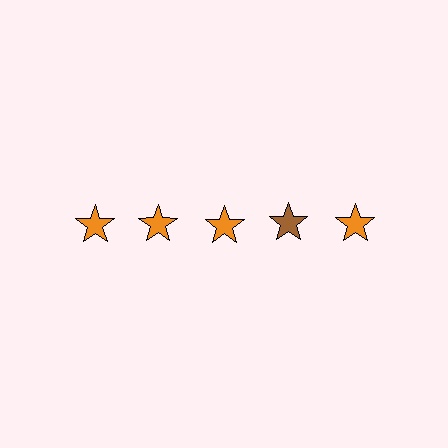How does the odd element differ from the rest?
It has a different color: brown instead of orange.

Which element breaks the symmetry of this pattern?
The brown star in the top row, second from right column breaks the symmetry. All other shapes are orange stars.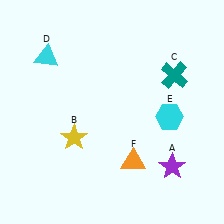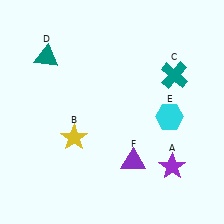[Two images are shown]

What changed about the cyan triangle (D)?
In Image 1, D is cyan. In Image 2, it changed to teal.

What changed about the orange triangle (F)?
In Image 1, F is orange. In Image 2, it changed to purple.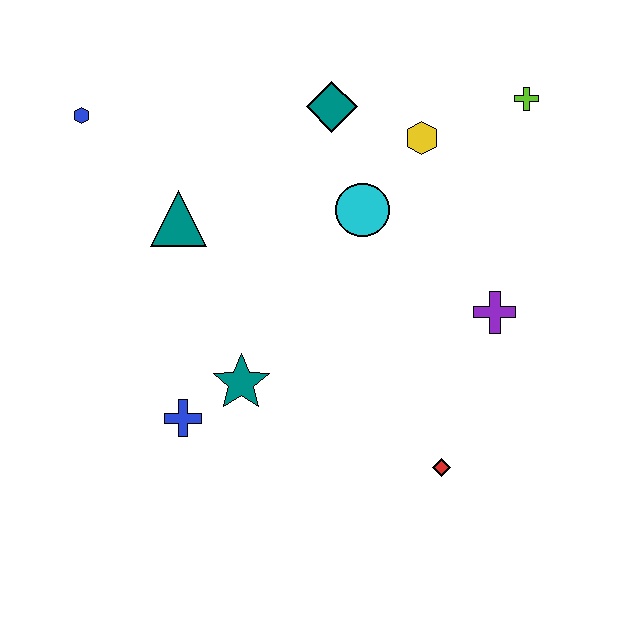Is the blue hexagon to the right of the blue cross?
No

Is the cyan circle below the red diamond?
No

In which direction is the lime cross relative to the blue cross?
The lime cross is to the right of the blue cross.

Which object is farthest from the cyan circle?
The blue hexagon is farthest from the cyan circle.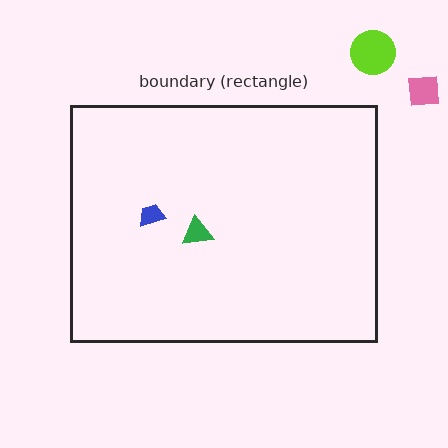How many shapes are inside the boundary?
2 inside, 2 outside.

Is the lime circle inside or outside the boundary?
Outside.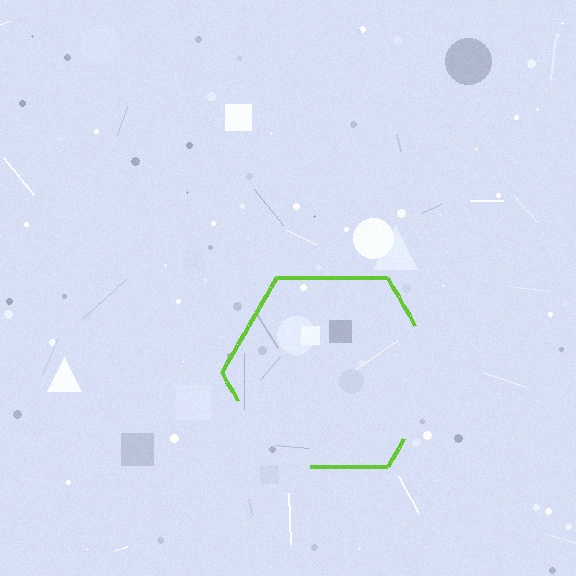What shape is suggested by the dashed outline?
The dashed outline suggests a hexagon.